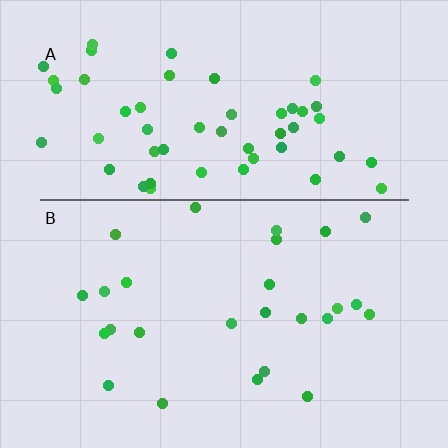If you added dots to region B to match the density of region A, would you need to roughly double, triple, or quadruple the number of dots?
Approximately double.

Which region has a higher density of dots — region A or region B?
A (the top).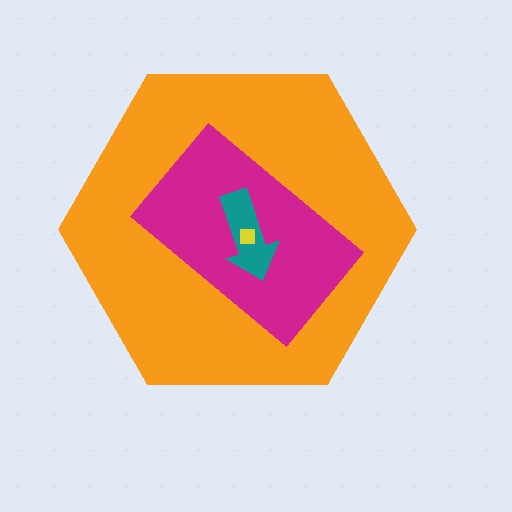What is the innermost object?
The yellow square.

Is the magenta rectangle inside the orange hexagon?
Yes.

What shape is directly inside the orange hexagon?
The magenta rectangle.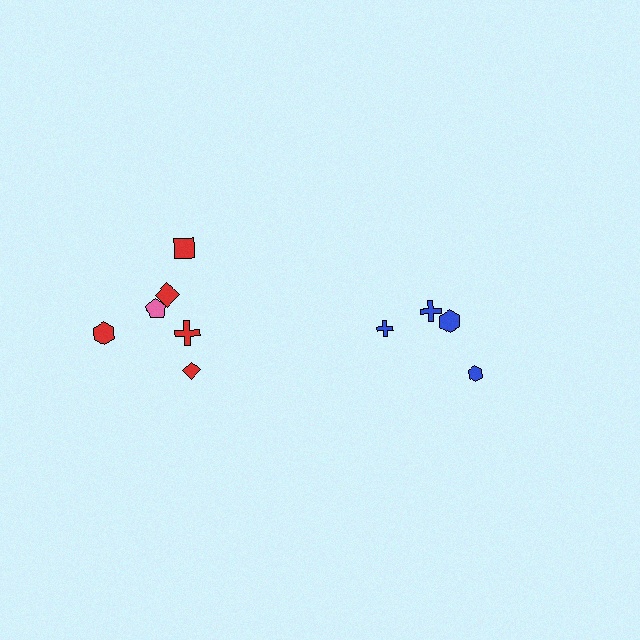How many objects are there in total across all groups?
There are 10 objects.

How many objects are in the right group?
There are 4 objects.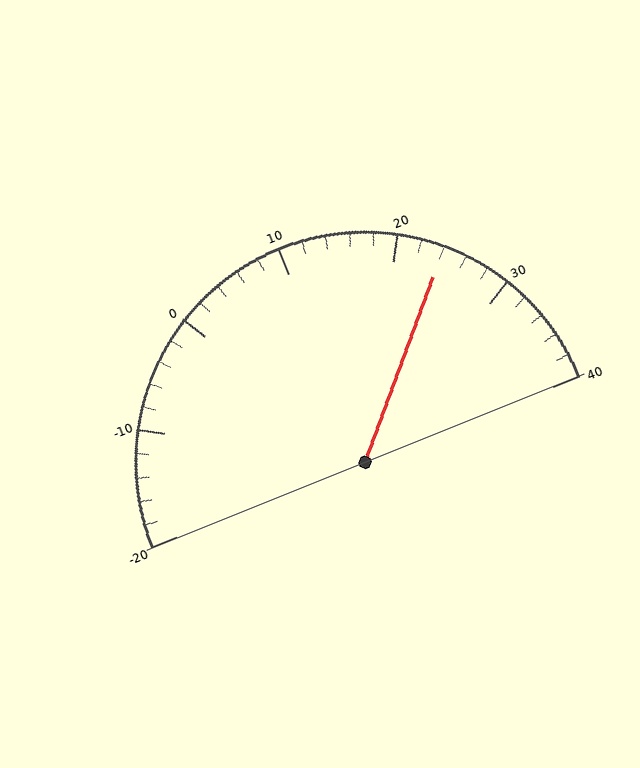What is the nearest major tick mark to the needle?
The nearest major tick mark is 20.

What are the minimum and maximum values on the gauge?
The gauge ranges from -20 to 40.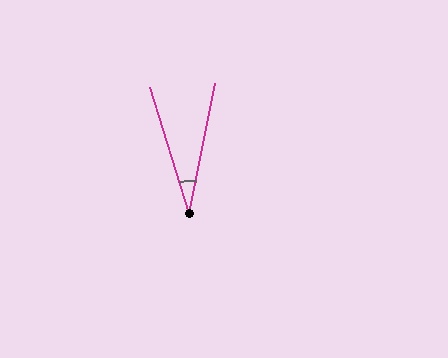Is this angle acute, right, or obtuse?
It is acute.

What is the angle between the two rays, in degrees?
Approximately 29 degrees.